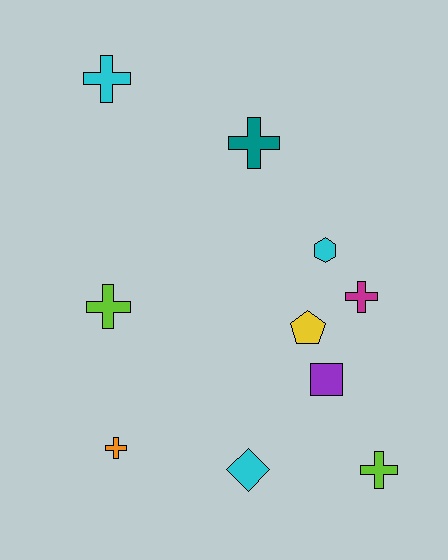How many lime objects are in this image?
There are 2 lime objects.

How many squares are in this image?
There is 1 square.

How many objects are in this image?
There are 10 objects.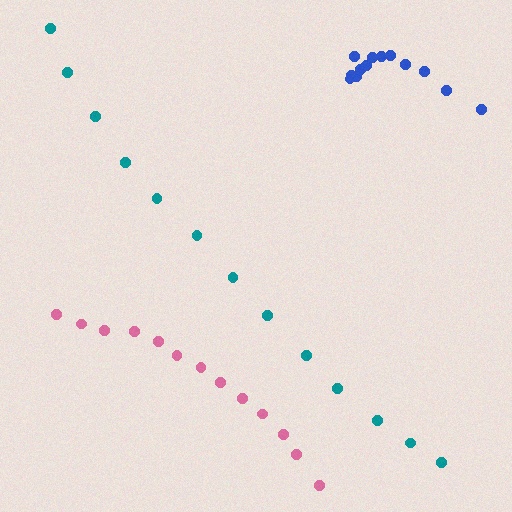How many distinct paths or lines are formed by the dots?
There are 3 distinct paths.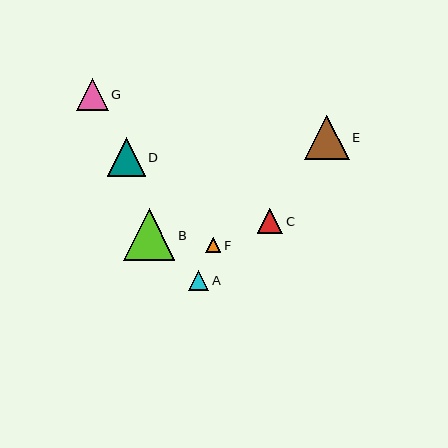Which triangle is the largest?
Triangle B is the largest with a size of approximately 52 pixels.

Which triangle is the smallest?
Triangle F is the smallest with a size of approximately 15 pixels.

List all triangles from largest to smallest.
From largest to smallest: B, E, D, G, C, A, F.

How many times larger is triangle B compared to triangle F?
Triangle B is approximately 3.4 times the size of triangle F.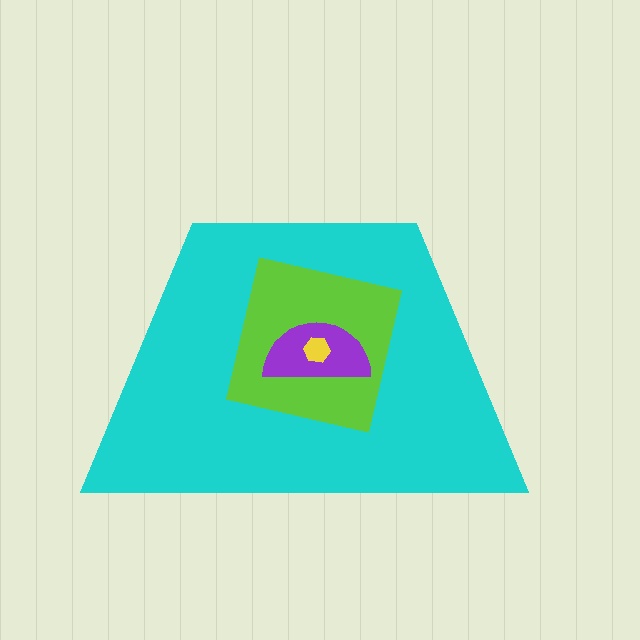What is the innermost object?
The yellow hexagon.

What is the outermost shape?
The cyan trapezoid.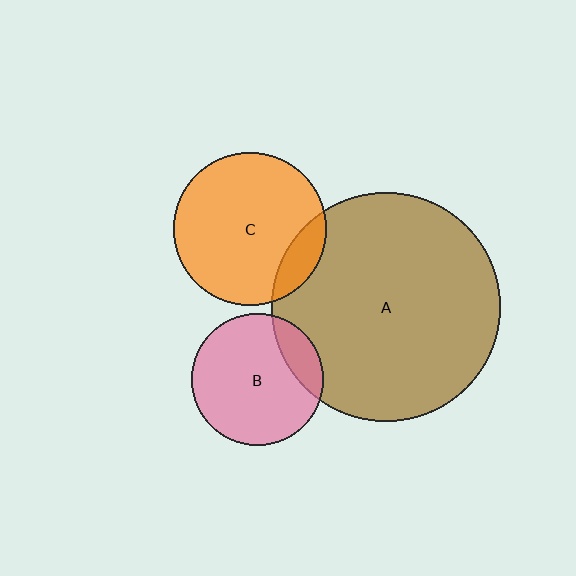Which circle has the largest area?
Circle A (brown).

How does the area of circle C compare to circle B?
Approximately 1.3 times.